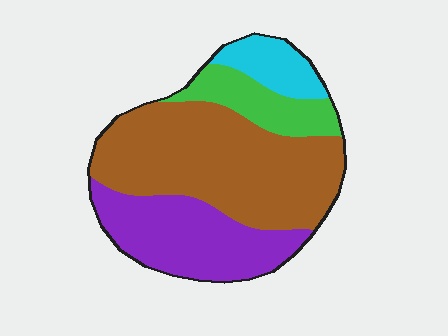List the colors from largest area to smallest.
From largest to smallest: brown, purple, green, cyan.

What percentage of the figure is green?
Green covers around 15% of the figure.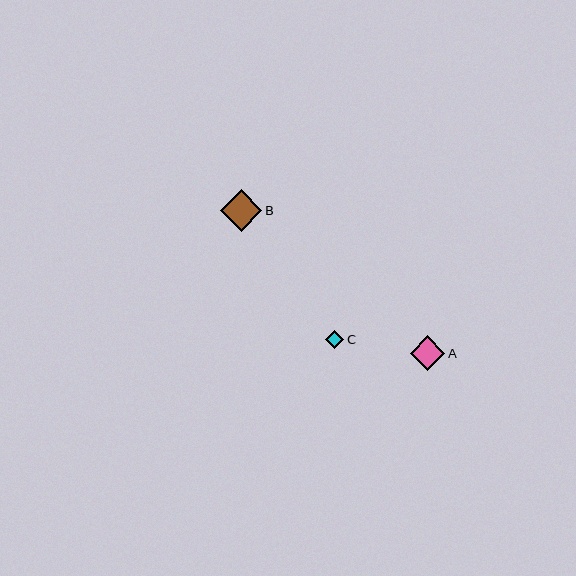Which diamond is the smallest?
Diamond C is the smallest with a size of approximately 18 pixels.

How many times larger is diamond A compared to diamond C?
Diamond A is approximately 1.9 times the size of diamond C.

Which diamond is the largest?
Diamond B is the largest with a size of approximately 41 pixels.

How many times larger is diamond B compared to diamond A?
Diamond B is approximately 1.2 times the size of diamond A.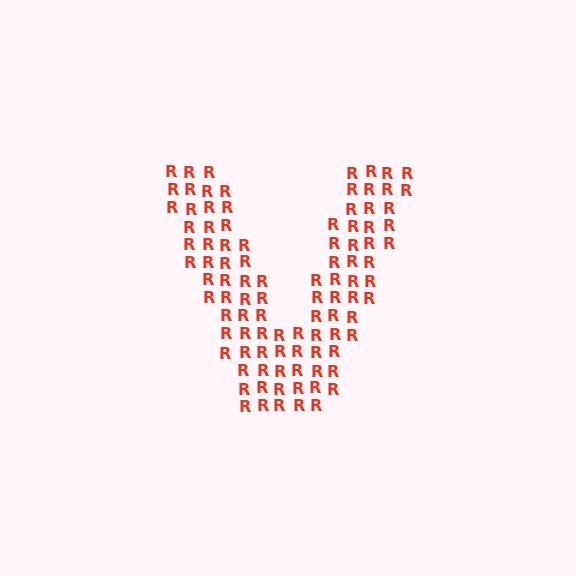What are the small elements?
The small elements are letter R's.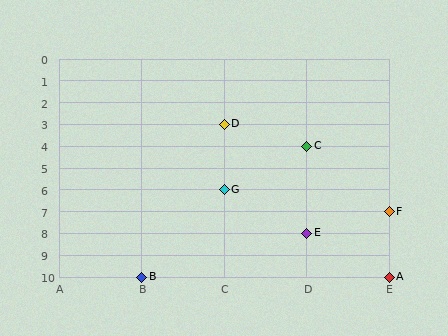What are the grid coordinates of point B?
Point B is at grid coordinates (B, 10).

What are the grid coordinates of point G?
Point G is at grid coordinates (C, 6).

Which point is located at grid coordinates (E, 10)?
Point A is at (E, 10).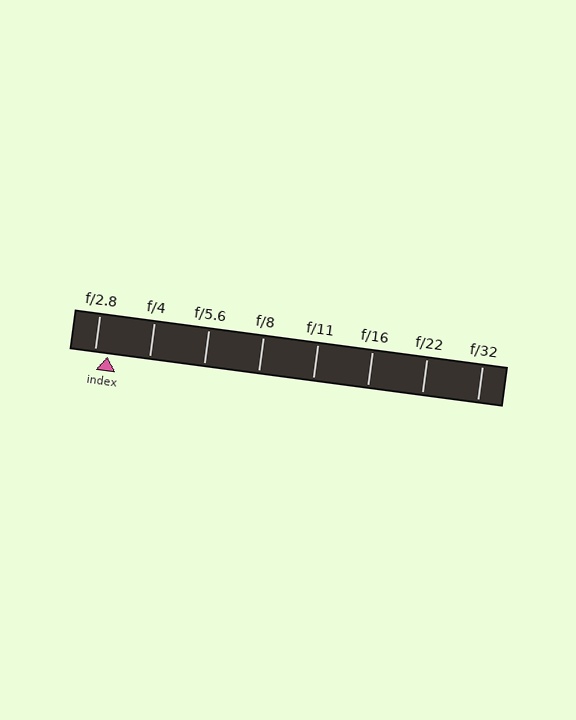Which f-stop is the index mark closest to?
The index mark is closest to f/2.8.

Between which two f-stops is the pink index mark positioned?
The index mark is between f/2.8 and f/4.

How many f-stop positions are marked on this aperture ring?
There are 8 f-stop positions marked.